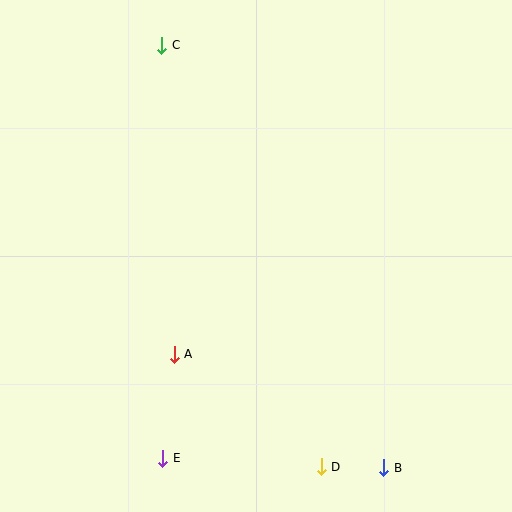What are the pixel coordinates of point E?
Point E is at (163, 458).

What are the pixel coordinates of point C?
Point C is at (162, 45).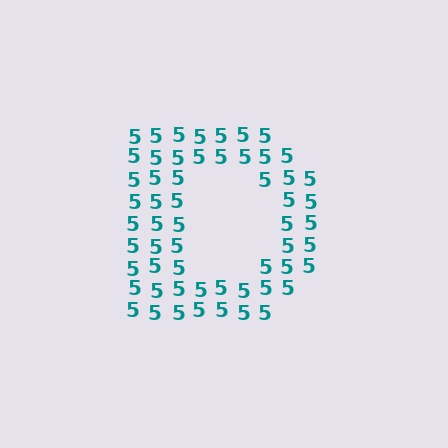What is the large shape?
The large shape is the letter D.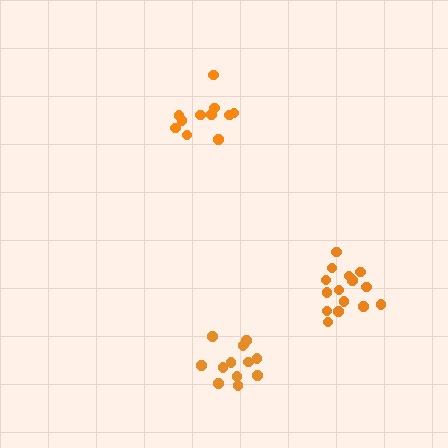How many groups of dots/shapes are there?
There are 3 groups.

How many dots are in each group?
Group 1: 13 dots, Group 2: 11 dots, Group 3: 15 dots (39 total).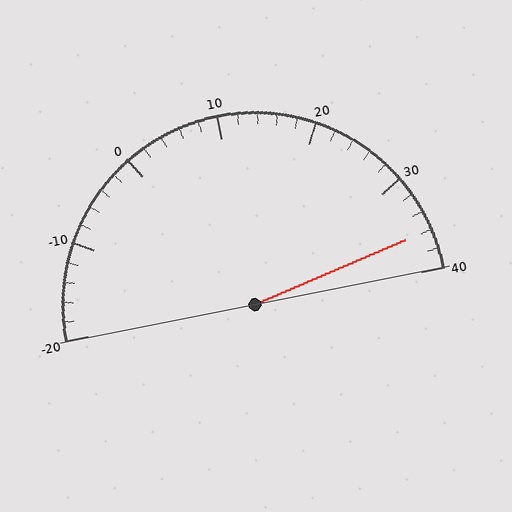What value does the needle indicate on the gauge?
The needle indicates approximately 36.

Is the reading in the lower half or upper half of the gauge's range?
The reading is in the upper half of the range (-20 to 40).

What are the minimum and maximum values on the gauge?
The gauge ranges from -20 to 40.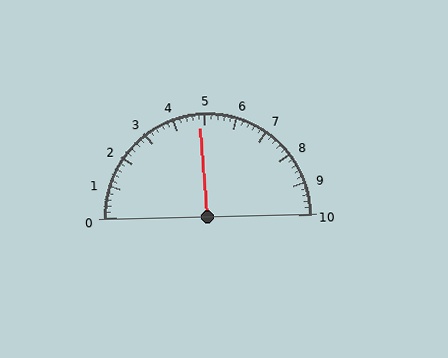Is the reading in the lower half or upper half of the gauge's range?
The reading is in the lower half of the range (0 to 10).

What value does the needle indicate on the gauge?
The needle indicates approximately 4.8.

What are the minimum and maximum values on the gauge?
The gauge ranges from 0 to 10.